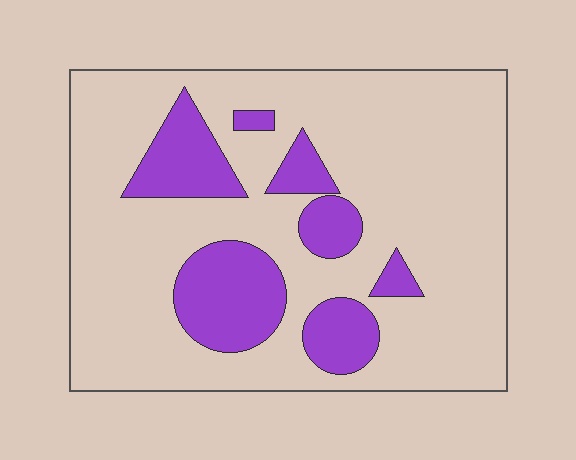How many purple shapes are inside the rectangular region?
7.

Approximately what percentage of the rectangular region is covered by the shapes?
Approximately 20%.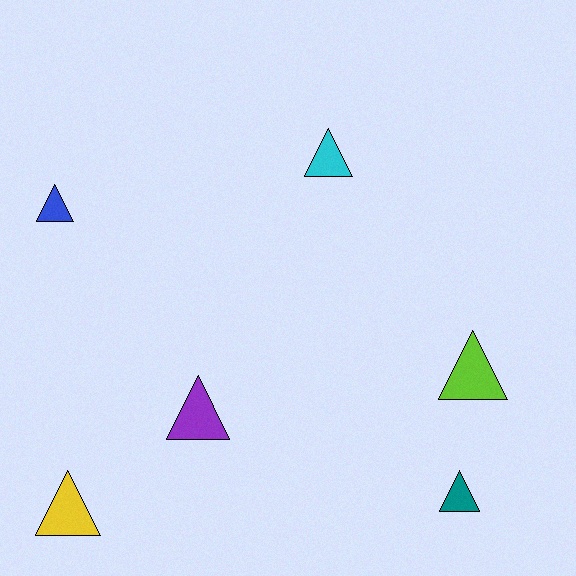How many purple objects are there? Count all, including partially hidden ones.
There is 1 purple object.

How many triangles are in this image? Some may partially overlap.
There are 6 triangles.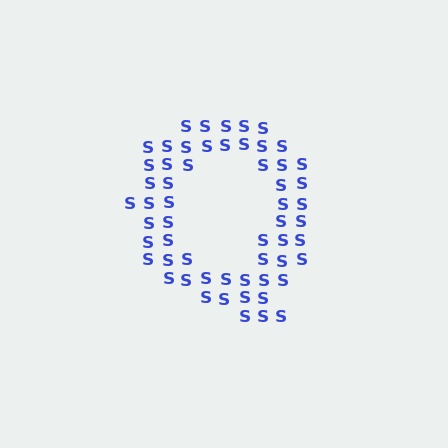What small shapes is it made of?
It is made of small letter S's.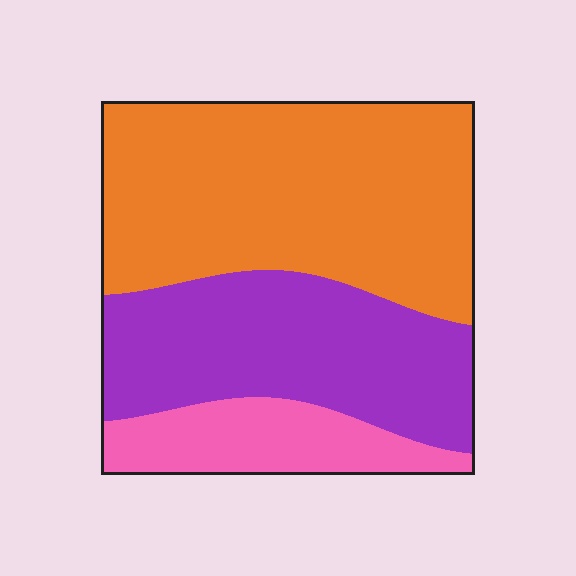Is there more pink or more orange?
Orange.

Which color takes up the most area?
Orange, at roughly 50%.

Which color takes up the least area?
Pink, at roughly 15%.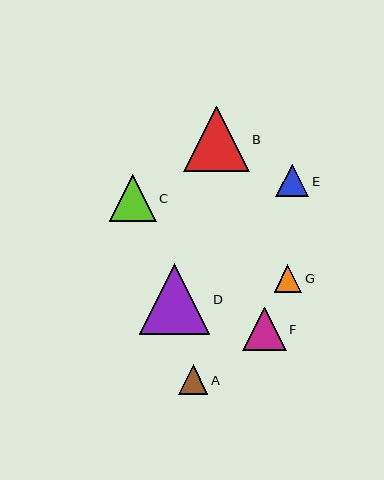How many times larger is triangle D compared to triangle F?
Triangle D is approximately 1.6 times the size of triangle F.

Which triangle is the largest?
Triangle D is the largest with a size of approximately 71 pixels.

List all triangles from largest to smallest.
From largest to smallest: D, B, C, F, E, A, G.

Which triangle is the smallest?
Triangle G is the smallest with a size of approximately 28 pixels.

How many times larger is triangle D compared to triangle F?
Triangle D is approximately 1.6 times the size of triangle F.